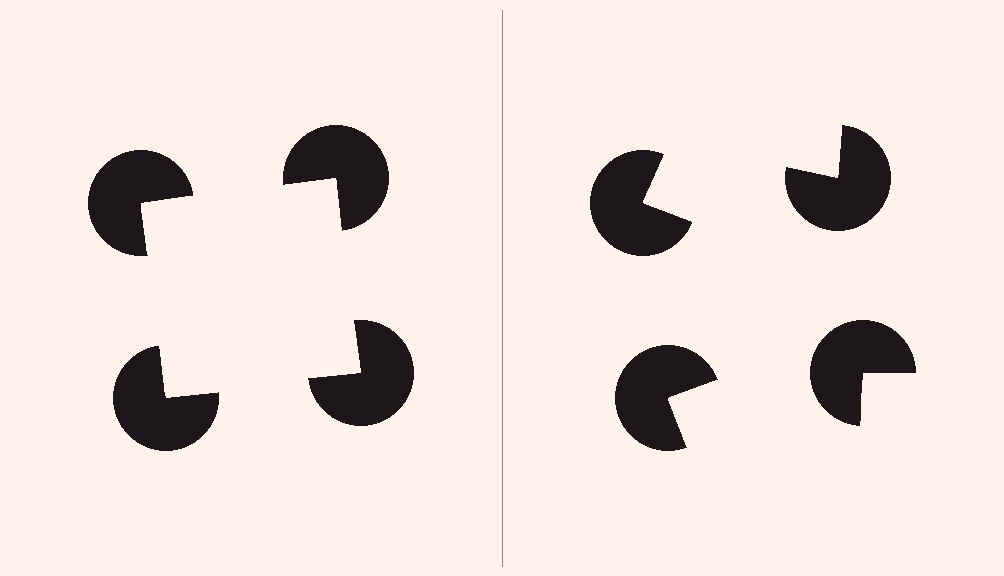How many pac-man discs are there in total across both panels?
8 — 4 on each side.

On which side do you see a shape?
An illusory square appears on the left side. On the right side the wedge cuts are rotated, so no coherent shape forms.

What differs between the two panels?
The pac-man discs are positioned identically on both sides; only the wedge orientations differ. On the left they align to a square; on the right they are misaligned.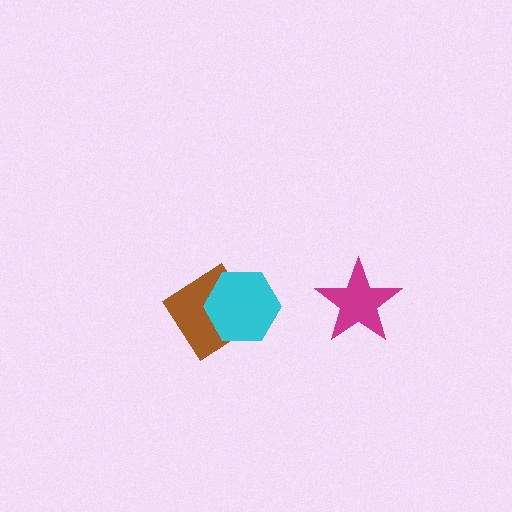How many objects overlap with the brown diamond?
1 object overlaps with the brown diamond.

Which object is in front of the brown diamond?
The cyan hexagon is in front of the brown diamond.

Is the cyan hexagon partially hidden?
No, no other shape covers it.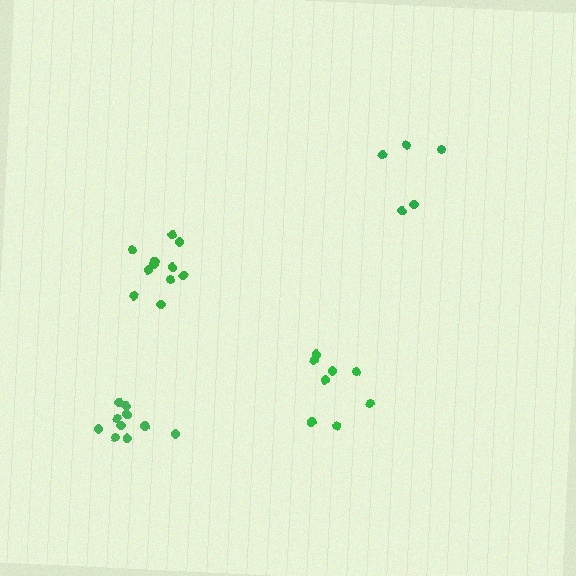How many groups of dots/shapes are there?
There are 4 groups.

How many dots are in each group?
Group 1: 8 dots, Group 2: 5 dots, Group 3: 11 dots, Group 4: 10 dots (34 total).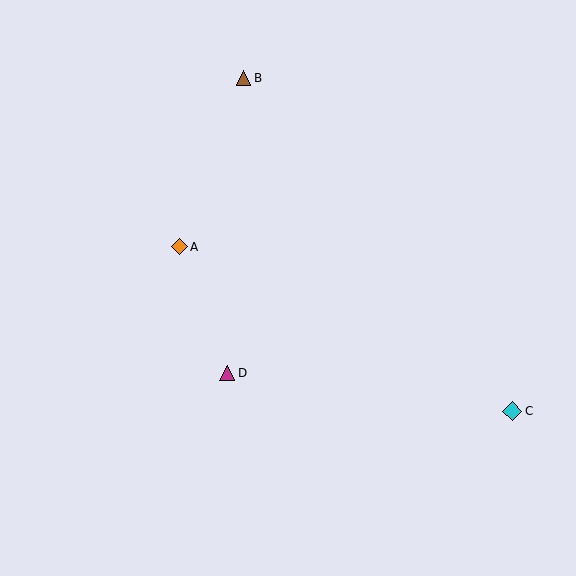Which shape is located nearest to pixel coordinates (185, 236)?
The orange diamond (labeled A) at (179, 247) is nearest to that location.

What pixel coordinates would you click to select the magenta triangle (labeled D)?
Click at (227, 373) to select the magenta triangle D.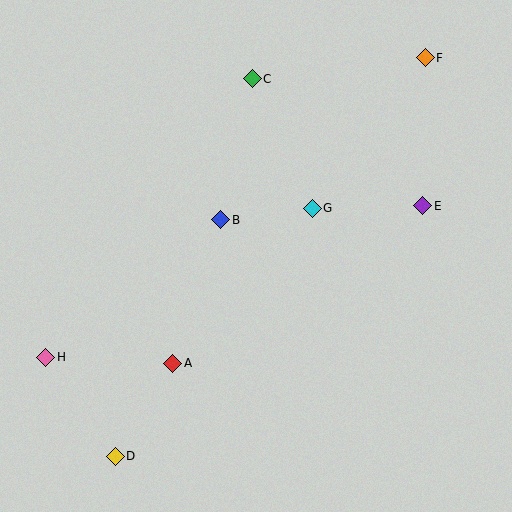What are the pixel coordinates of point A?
Point A is at (173, 363).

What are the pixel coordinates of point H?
Point H is at (46, 357).